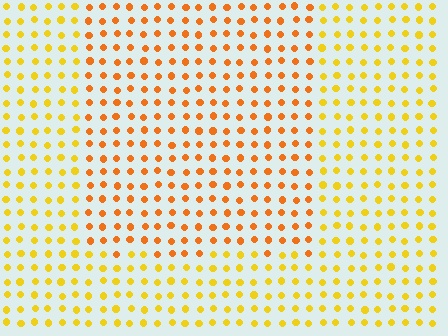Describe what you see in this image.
The image is filled with small yellow elements in a uniform arrangement. A rectangle-shaped region is visible where the elements are tinted to a slightly different hue, forming a subtle color boundary.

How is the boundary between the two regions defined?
The boundary is defined purely by a slight shift in hue (about 27 degrees). Spacing, size, and orientation are identical on both sides.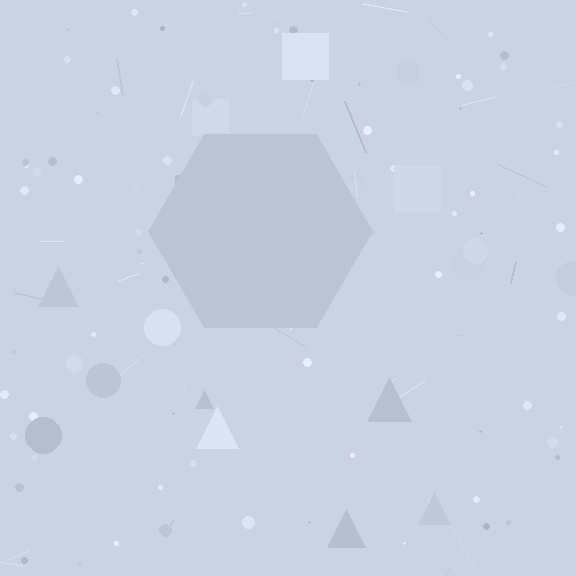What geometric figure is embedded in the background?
A hexagon is embedded in the background.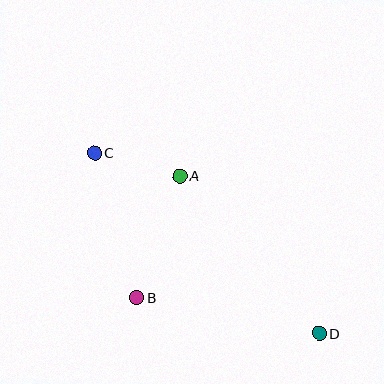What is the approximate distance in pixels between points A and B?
The distance between A and B is approximately 129 pixels.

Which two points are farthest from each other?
Points C and D are farthest from each other.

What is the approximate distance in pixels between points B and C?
The distance between B and C is approximately 151 pixels.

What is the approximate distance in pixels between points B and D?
The distance between B and D is approximately 186 pixels.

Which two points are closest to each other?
Points A and C are closest to each other.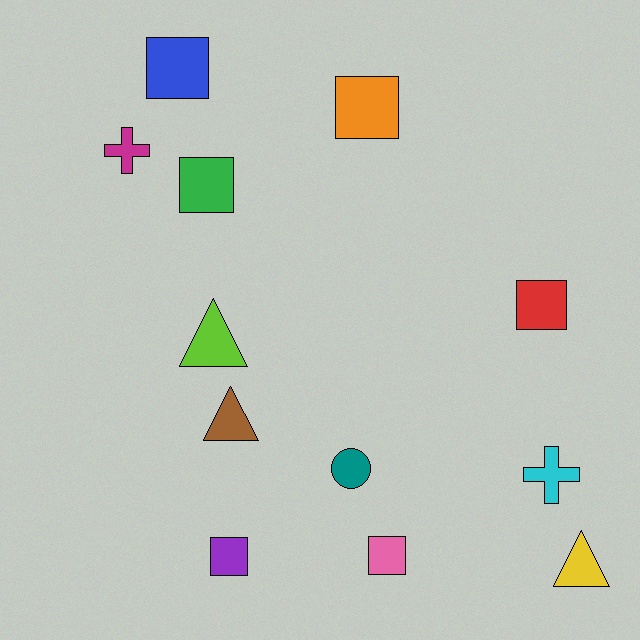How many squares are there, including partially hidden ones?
There are 6 squares.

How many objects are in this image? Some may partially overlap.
There are 12 objects.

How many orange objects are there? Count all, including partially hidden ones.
There is 1 orange object.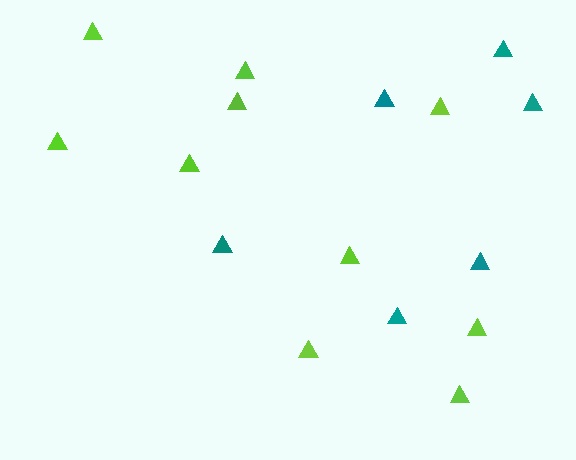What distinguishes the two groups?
There are 2 groups: one group of lime triangles (10) and one group of teal triangles (6).